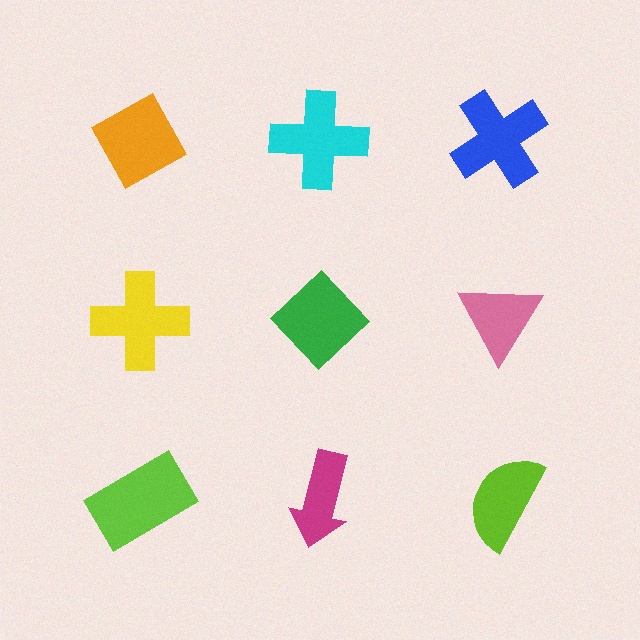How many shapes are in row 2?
3 shapes.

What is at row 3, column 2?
A magenta arrow.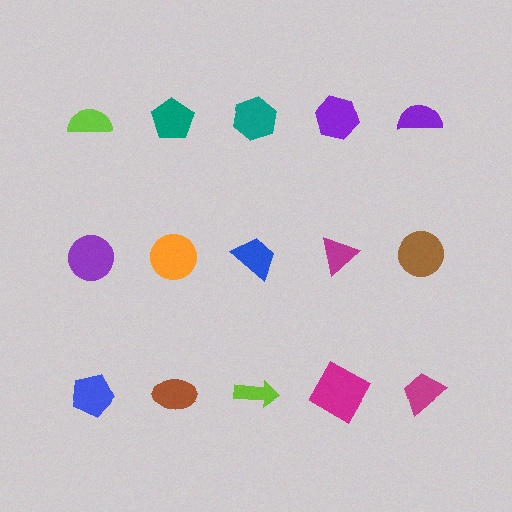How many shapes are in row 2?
5 shapes.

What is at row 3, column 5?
A magenta trapezoid.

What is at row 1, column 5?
A purple semicircle.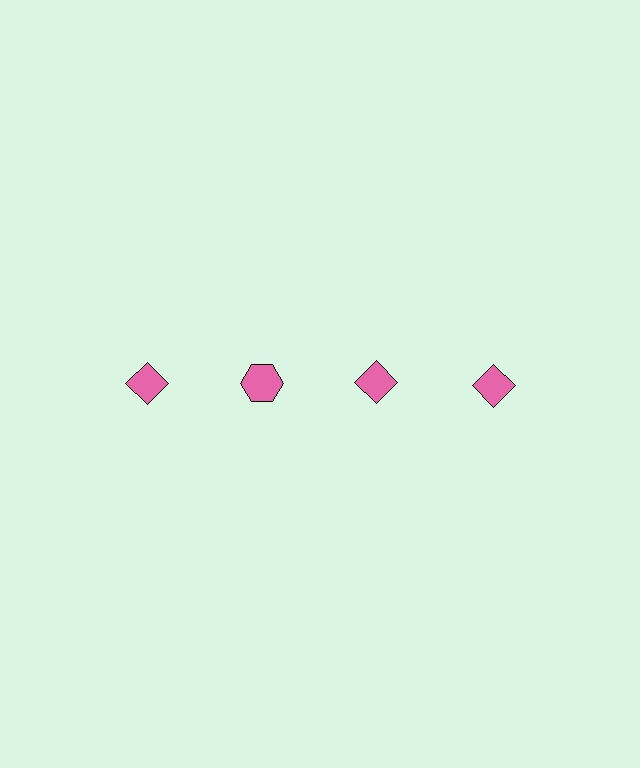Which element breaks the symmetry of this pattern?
The pink hexagon in the top row, second from left column breaks the symmetry. All other shapes are pink diamonds.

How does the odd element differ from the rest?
It has a different shape: hexagon instead of diamond.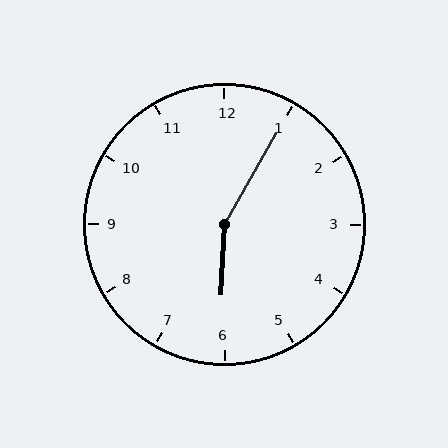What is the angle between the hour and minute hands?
Approximately 152 degrees.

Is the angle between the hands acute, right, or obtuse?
It is obtuse.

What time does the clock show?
6:05.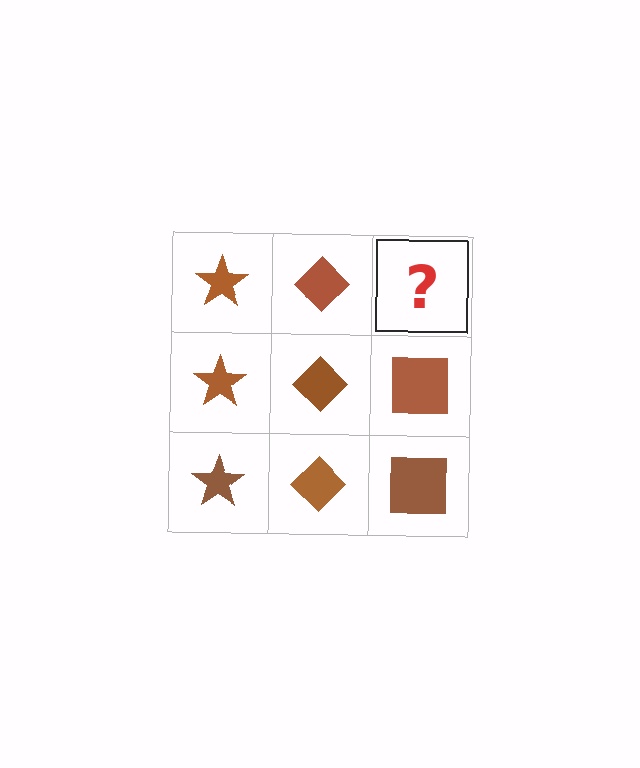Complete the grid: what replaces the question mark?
The question mark should be replaced with a brown square.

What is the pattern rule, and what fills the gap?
The rule is that each column has a consistent shape. The gap should be filled with a brown square.